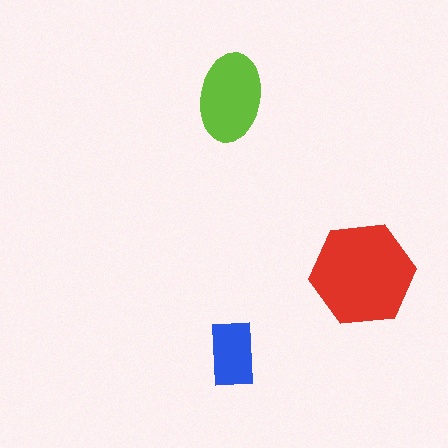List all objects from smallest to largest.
The blue rectangle, the lime ellipse, the red hexagon.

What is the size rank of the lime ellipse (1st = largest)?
2nd.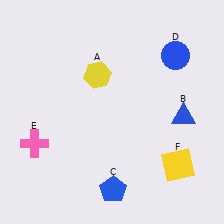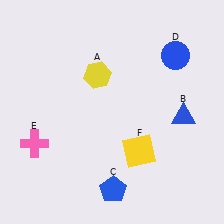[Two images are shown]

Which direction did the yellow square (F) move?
The yellow square (F) moved left.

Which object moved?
The yellow square (F) moved left.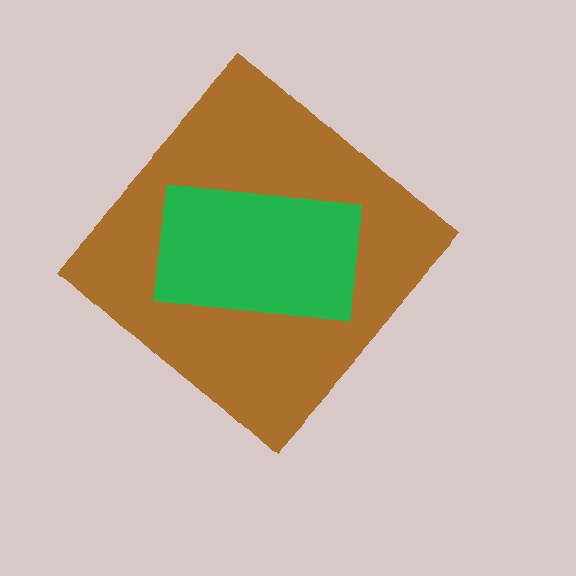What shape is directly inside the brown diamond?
The green rectangle.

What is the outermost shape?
The brown diamond.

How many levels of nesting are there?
2.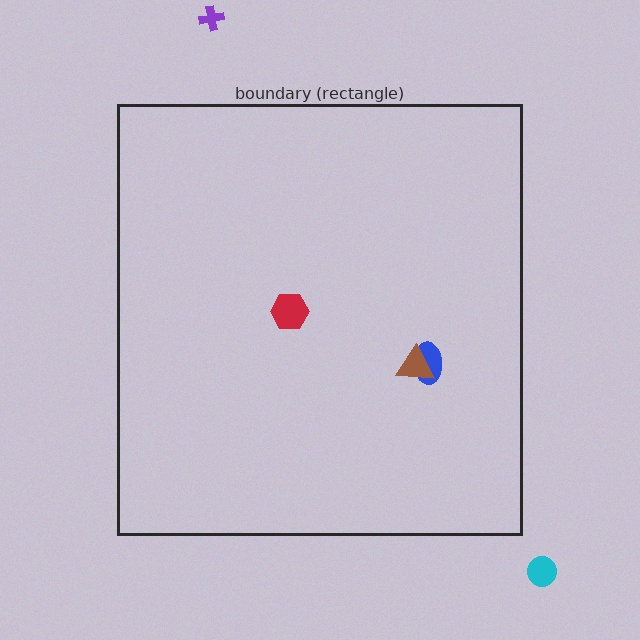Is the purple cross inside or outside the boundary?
Outside.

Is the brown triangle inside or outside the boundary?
Inside.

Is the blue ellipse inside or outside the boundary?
Inside.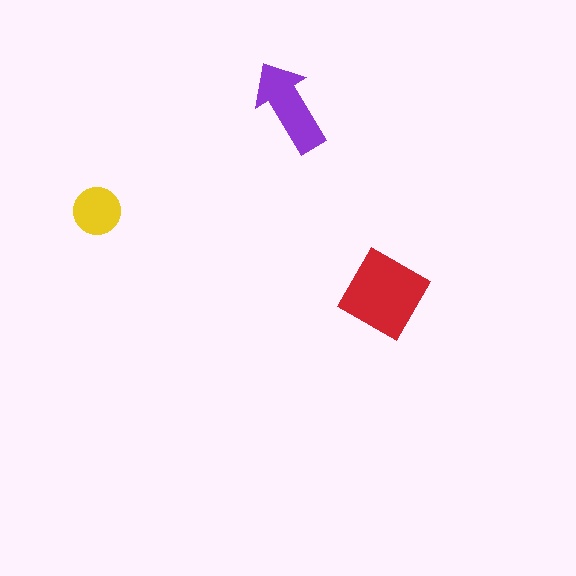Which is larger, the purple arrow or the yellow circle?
The purple arrow.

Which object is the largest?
The red diamond.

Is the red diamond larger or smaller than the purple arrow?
Larger.